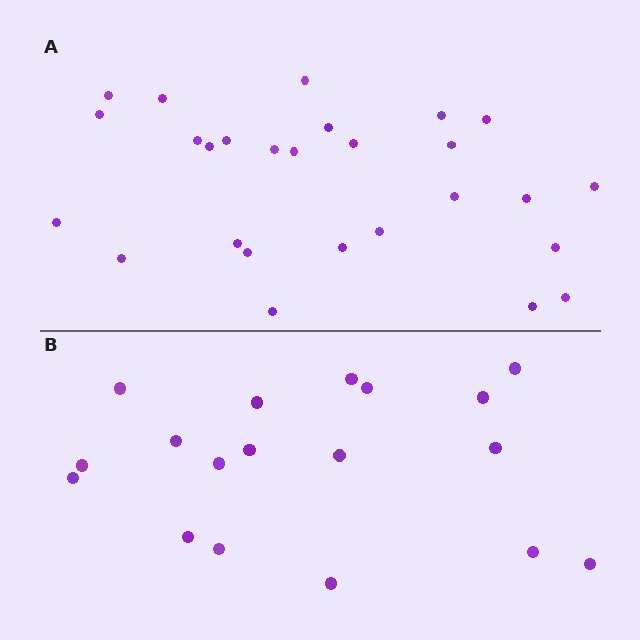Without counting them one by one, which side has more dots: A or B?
Region A (the top region) has more dots.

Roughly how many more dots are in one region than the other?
Region A has roughly 8 or so more dots than region B.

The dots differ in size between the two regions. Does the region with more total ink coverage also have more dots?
No. Region B has more total ink coverage because its dots are larger, but region A actually contains more individual dots. Total area can be misleading — the number of items is what matters here.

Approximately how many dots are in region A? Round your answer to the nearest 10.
About 30 dots. (The exact count is 27, which rounds to 30.)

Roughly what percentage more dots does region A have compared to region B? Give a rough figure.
About 50% more.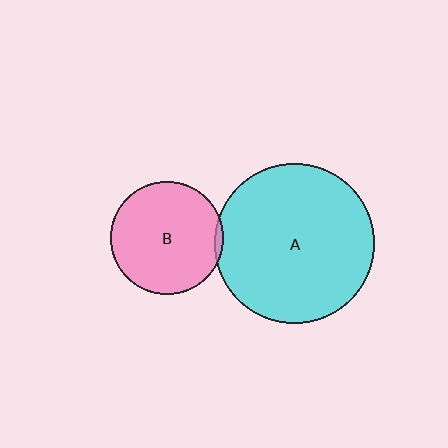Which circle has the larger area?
Circle A (cyan).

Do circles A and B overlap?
Yes.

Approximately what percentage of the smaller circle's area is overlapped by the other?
Approximately 5%.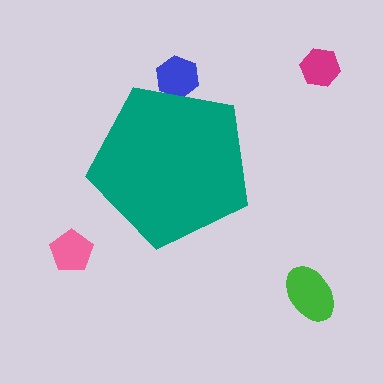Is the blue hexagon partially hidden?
Yes, the blue hexagon is partially hidden behind the teal pentagon.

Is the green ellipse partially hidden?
No, the green ellipse is fully visible.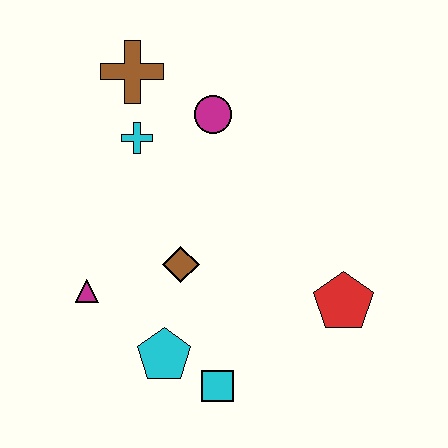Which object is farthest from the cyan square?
The brown cross is farthest from the cyan square.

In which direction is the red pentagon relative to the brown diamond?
The red pentagon is to the right of the brown diamond.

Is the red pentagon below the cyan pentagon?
No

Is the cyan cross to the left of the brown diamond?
Yes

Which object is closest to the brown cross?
The cyan cross is closest to the brown cross.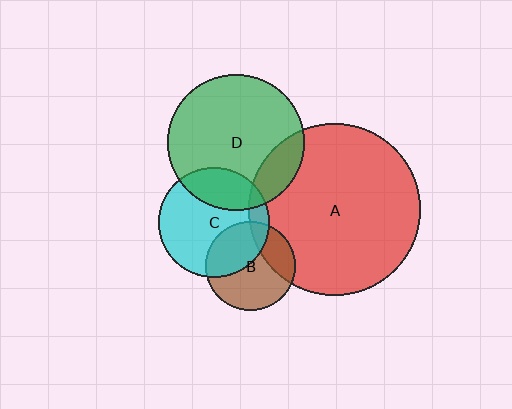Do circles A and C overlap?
Yes.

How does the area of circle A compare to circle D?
Approximately 1.6 times.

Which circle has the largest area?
Circle A (red).